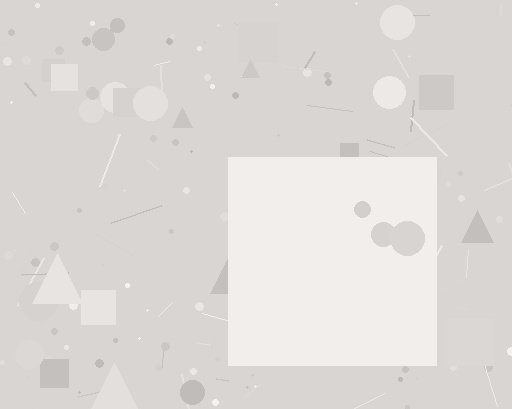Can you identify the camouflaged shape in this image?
The camouflaged shape is a square.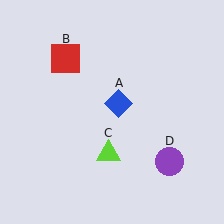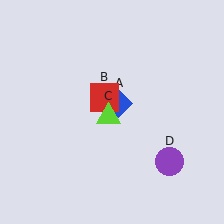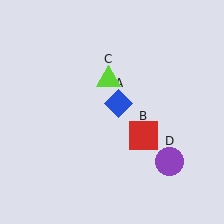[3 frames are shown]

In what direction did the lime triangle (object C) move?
The lime triangle (object C) moved up.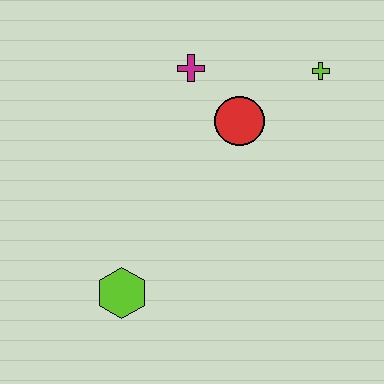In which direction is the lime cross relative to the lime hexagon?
The lime cross is above the lime hexagon.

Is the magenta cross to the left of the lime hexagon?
No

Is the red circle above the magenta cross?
No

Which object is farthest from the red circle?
The lime hexagon is farthest from the red circle.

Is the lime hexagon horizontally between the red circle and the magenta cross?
No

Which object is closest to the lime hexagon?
The red circle is closest to the lime hexagon.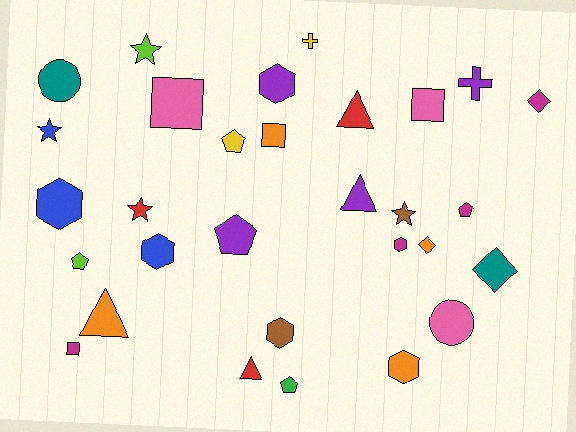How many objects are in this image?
There are 30 objects.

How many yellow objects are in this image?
There are 2 yellow objects.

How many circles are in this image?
There are 2 circles.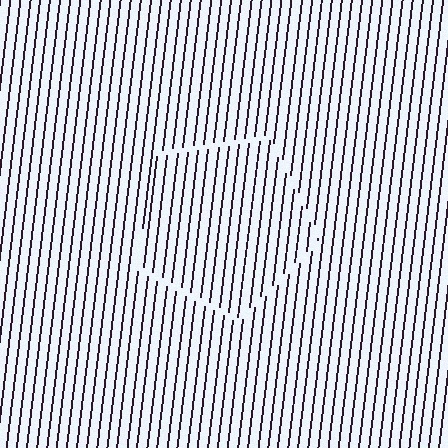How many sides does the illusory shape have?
5 sides — the line-ends trace a pentagon.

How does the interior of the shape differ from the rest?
The interior of the shape contains the same grating, shifted by half a period — the contour is defined by the phase discontinuity where line-ends from the inner and outer gratings abut.